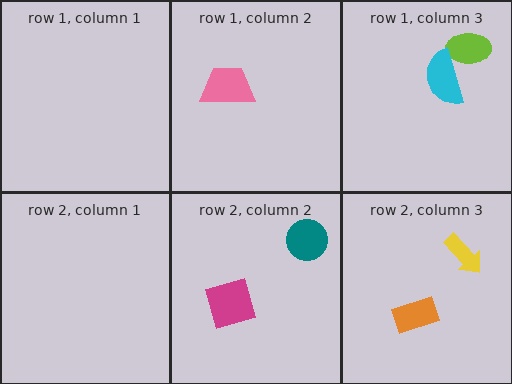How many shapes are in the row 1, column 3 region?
2.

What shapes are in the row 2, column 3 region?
The orange rectangle, the yellow arrow.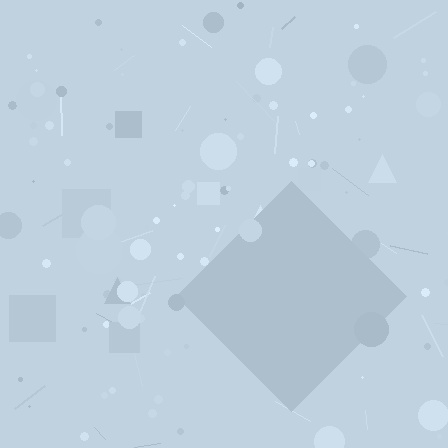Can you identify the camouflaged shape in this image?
The camouflaged shape is a diamond.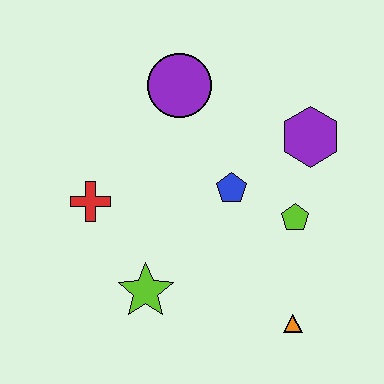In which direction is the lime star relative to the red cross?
The lime star is below the red cross.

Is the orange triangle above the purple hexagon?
No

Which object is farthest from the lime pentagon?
The red cross is farthest from the lime pentagon.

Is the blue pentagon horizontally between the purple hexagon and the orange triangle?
No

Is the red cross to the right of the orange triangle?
No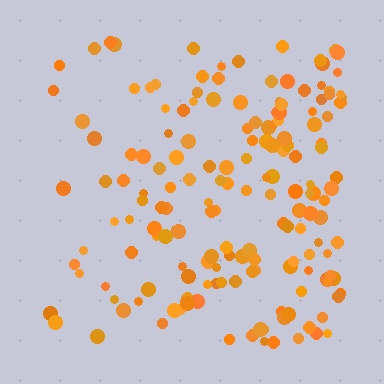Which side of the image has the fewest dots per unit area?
The left.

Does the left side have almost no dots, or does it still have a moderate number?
Still a moderate number, just noticeably fewer than the right.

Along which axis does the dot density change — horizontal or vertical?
Horizontal.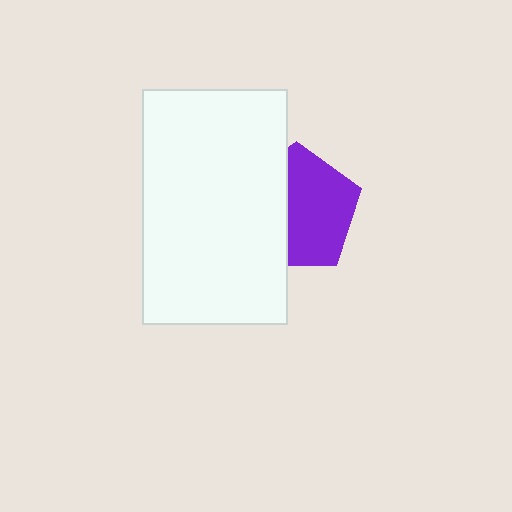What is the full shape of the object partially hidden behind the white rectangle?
The partially hidden object is a purple pentagon.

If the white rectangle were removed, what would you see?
You would see the complete purple pentagon.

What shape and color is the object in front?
The object in front is a white rectangle.